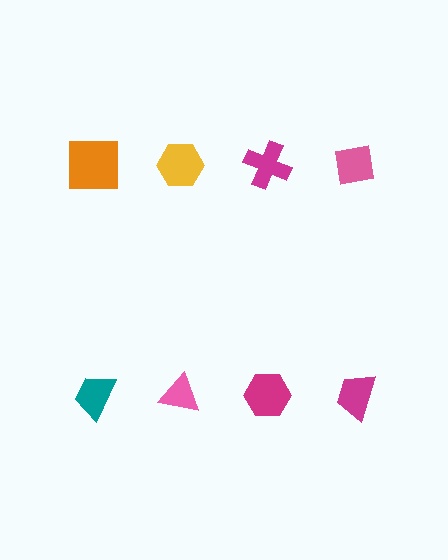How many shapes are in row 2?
4 shapes.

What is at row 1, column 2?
A yellow hexagon.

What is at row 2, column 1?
A teal trapezoid.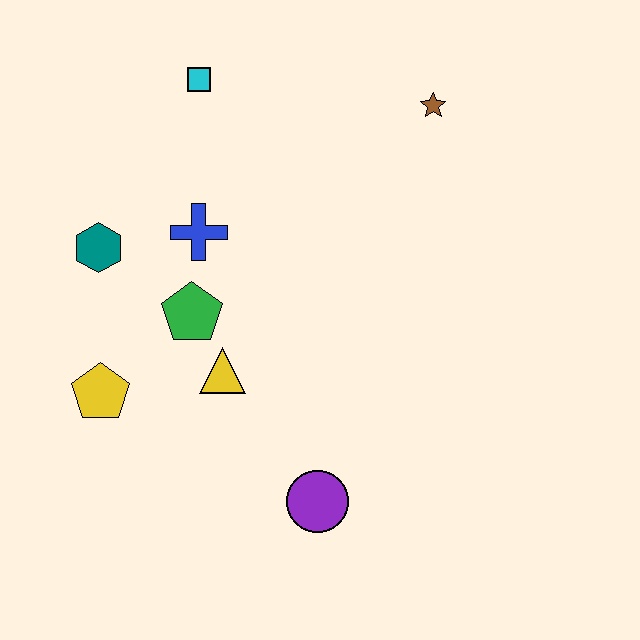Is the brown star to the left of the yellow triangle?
No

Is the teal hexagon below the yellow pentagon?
No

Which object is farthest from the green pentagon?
The brown star is farthest from the green pentagon.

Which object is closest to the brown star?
The cyan square is closest to the brown star.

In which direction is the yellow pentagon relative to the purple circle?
The yellow pentagon is to the left of the purple circle.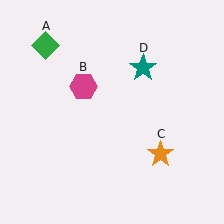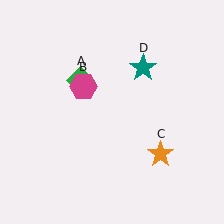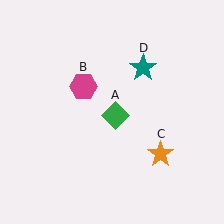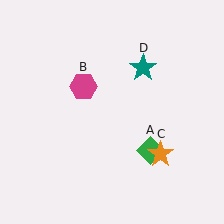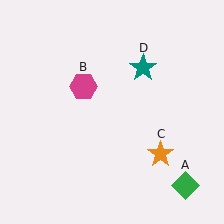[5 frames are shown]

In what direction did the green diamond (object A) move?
The green diamond (object A) moved down and to the right.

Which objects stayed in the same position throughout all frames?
Magenta hexagon (object B) and orange star (object C) and teal star (object D) remained stationary.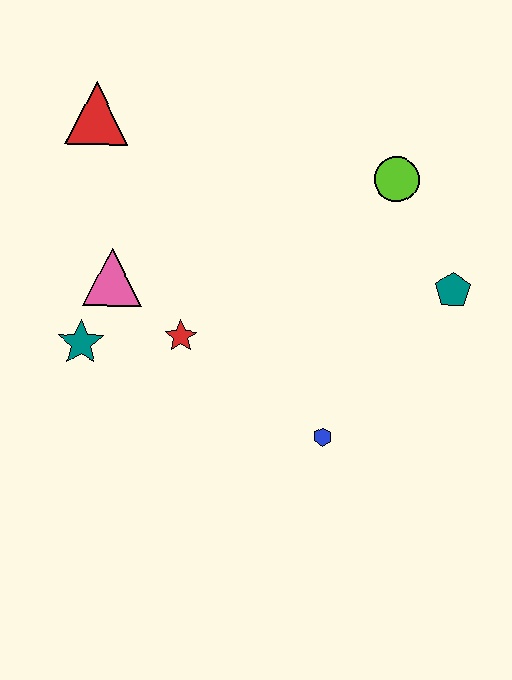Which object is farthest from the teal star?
The teal pentagon is farthest from the teal star.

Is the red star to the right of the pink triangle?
Yes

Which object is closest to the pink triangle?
The teal star is closest to the pink triangle.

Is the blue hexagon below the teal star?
Yes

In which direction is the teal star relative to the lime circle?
The teal star is to the left of the lime circle.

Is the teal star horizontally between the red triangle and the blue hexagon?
No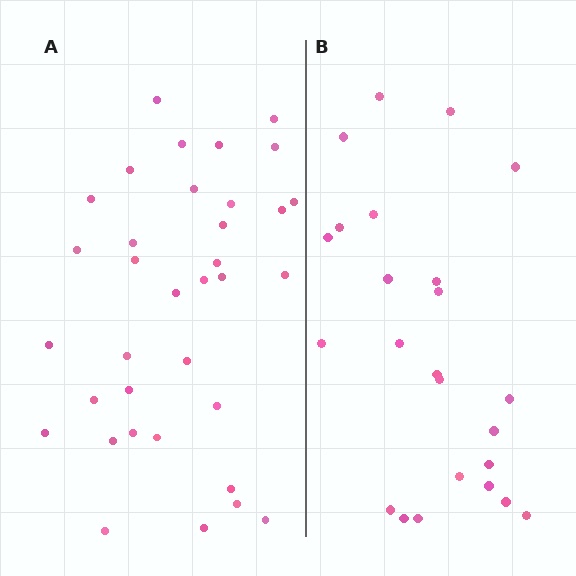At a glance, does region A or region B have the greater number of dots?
Region A (the left region) has more dots.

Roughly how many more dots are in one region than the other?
Region A has roughly 12 or so more dots than region B.